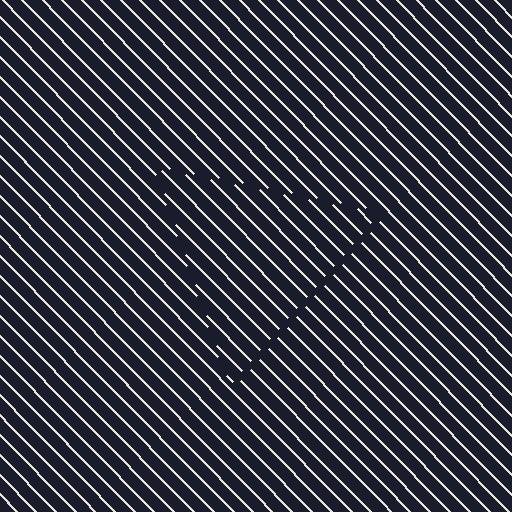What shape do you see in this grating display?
An illusory triangle. The interior of the shape contains the same grating, shifted by half a period — the contour is defined by the phase discontinuity where line-ends from the inner and outer gratings abut.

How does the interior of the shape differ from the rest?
The interior of the shape contains the same grating, shifted by half a period — the contour is defined by the phase discontinuity where line-ends from the inner and outer gratings abut.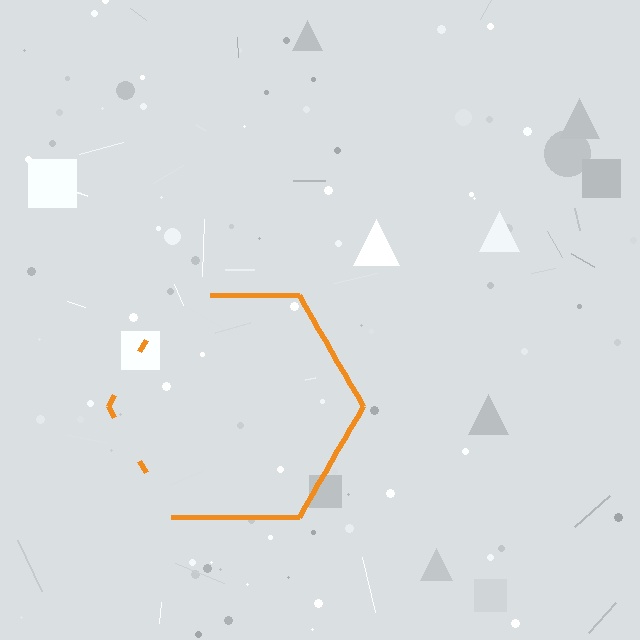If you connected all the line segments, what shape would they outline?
They would outline a hexagon.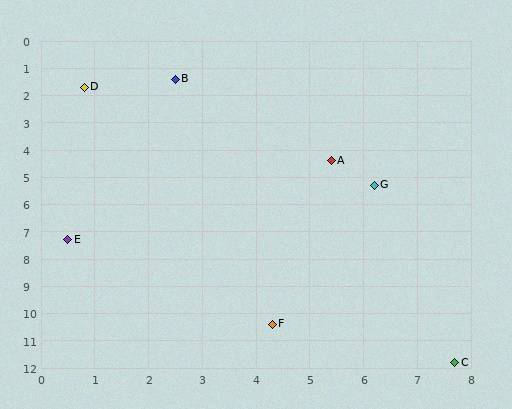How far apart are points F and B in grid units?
Points F and B are about 9.2 grid units apart.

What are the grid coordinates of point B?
Point B is at approximately (2.5, 1.4).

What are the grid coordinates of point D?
Point D is at approximately (0.8, 1.7).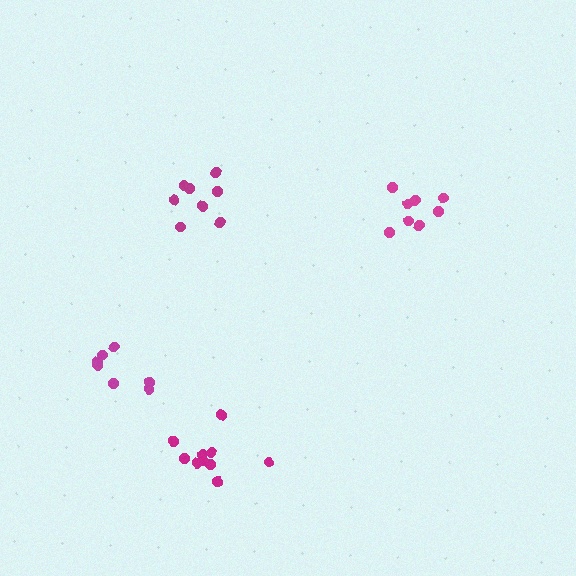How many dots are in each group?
Group 1: 8 dots, Group 2: 10 dots, Group 3: 8 dots, Group 4: 7 dots (33 total).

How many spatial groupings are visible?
There are 4 spatial groupings.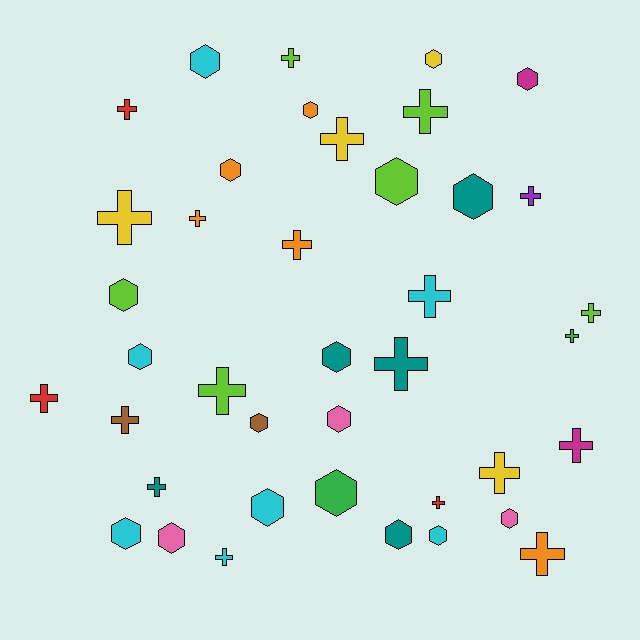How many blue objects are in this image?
There are no blue objects.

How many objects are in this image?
There are 40 objects.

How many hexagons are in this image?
There are 19 hexagons.